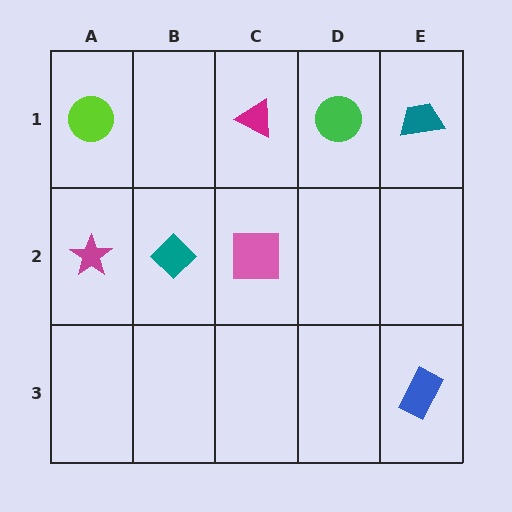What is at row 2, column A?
A magenta star.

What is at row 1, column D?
A green circle.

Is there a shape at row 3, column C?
No, that cell is empty.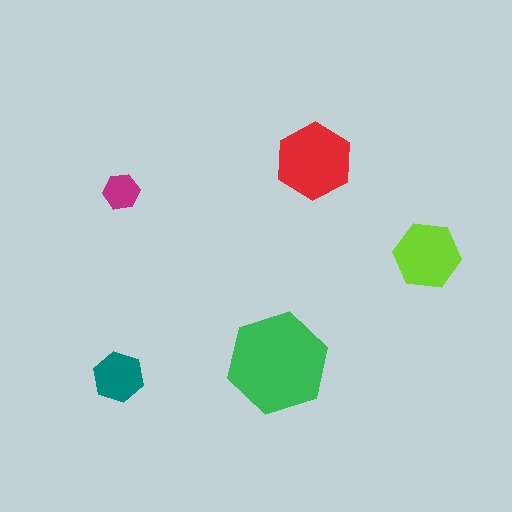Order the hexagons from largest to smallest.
the green one, the red one, the lime one, the teal one, the magenta one.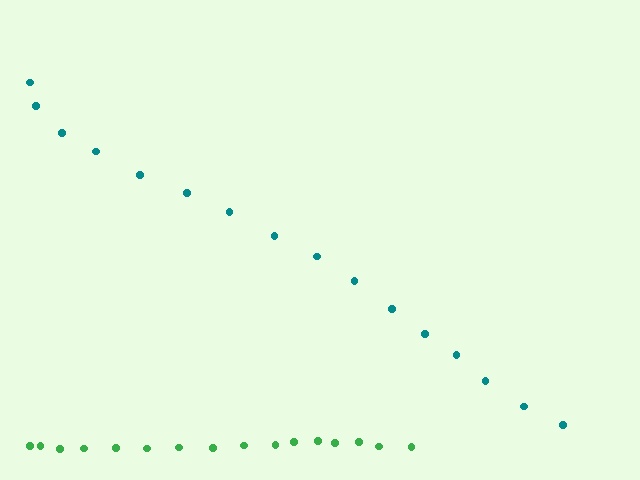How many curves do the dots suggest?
There are 2 distinct paths.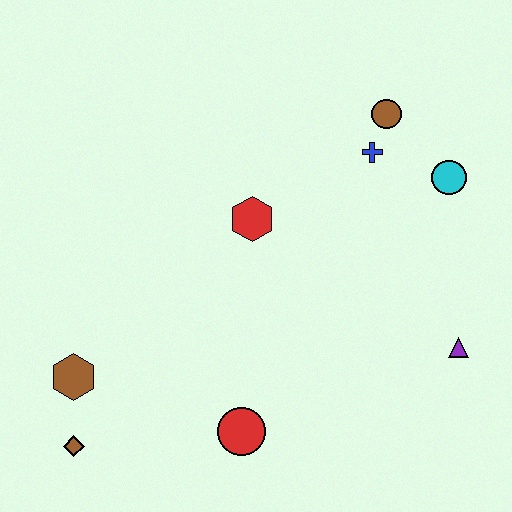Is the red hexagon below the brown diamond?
No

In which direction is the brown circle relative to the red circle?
The brown circle is above the red circle.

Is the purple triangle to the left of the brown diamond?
No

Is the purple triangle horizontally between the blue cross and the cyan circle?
No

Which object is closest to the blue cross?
The brown circle is closest to the blue cross.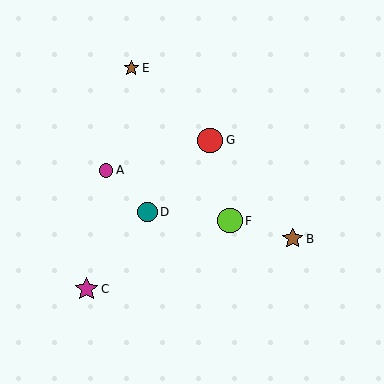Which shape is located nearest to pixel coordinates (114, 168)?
The magenta circle (labeled A) at (106, 171) is nearest to that location.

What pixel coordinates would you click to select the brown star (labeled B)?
Click at (293, 239) to select the brown star B.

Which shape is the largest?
The red circle (labeled G) is the largest.